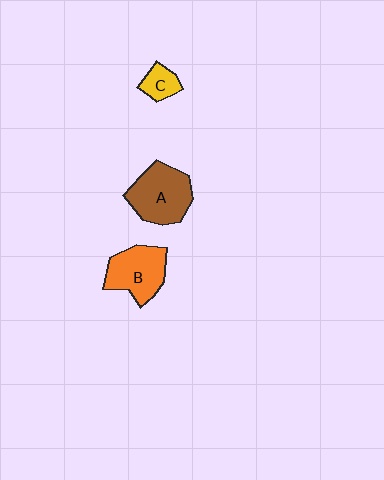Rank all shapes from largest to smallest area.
From largest to smallest: A (brown), B (orange), C (yellow).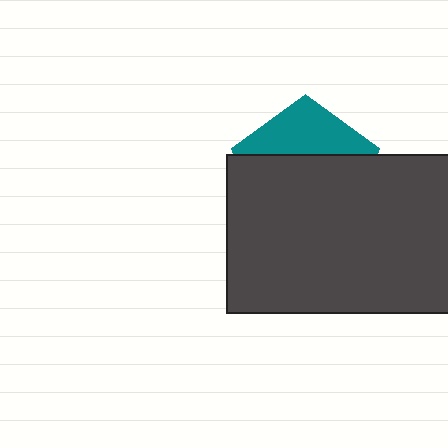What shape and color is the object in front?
The object in front is a dark gray rectangle.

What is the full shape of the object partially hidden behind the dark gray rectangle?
The partially hidden object is a teal pentagon.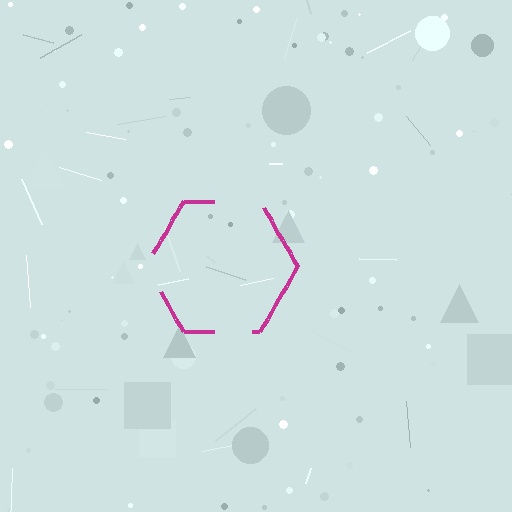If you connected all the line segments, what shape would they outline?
They would outline a hexagon.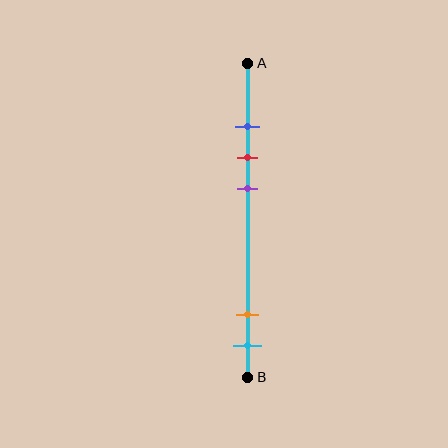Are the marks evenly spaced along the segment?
No, the marks are not evenly spaced.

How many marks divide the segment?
There are 5 marks dividing the segment.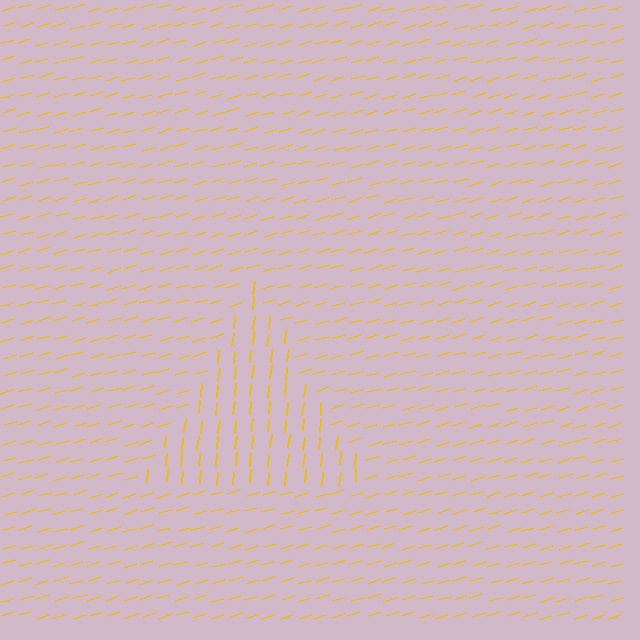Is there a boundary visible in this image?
Yes, there is a texture boundary formed by a change in line orientation.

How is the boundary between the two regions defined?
The boundary is defined purely by a change in line orientation (approximately 67 degrees difference). All lines are the same color and thickness.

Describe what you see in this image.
The image is filled with small yellow line segments. A triangle region in the image has lines oriented differently from the surrounding lines, creating a visible texture boundary.